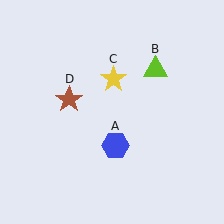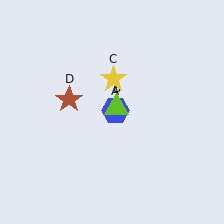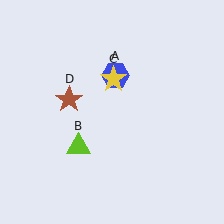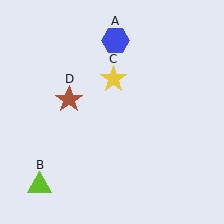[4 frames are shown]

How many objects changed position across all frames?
2 objects changed position: blue hexagon (object A), lime triangle (object B).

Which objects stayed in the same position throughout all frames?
Yellow star (object C) and brown star (object D) remained stationary.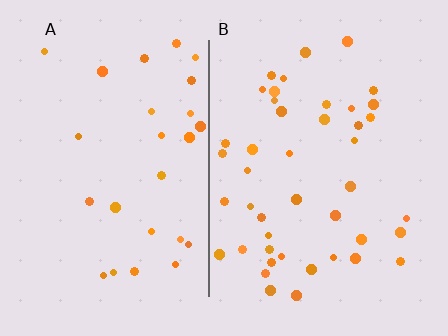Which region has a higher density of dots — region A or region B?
B (the right).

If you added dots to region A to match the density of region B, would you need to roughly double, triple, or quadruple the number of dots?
Approximately double.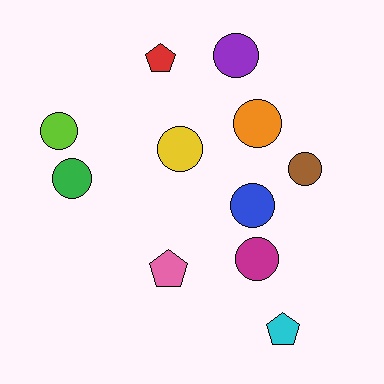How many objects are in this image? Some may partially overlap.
There are 11 objects.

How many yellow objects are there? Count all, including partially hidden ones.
There is 1 yellow object.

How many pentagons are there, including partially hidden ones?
There are 3 pentagons.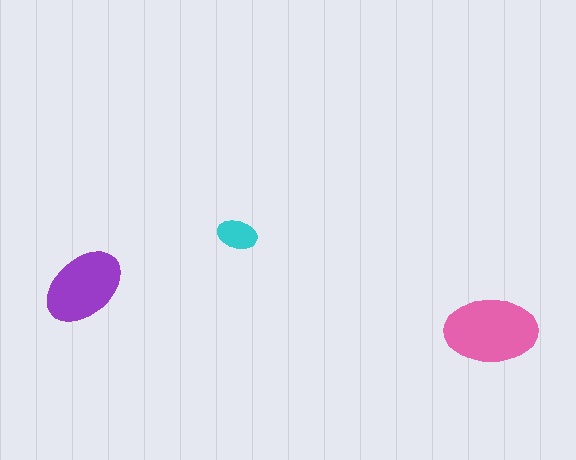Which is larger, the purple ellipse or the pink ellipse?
The pink one.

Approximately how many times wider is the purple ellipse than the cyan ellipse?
About 2 times wider.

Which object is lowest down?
The pink ellipse is bottommost.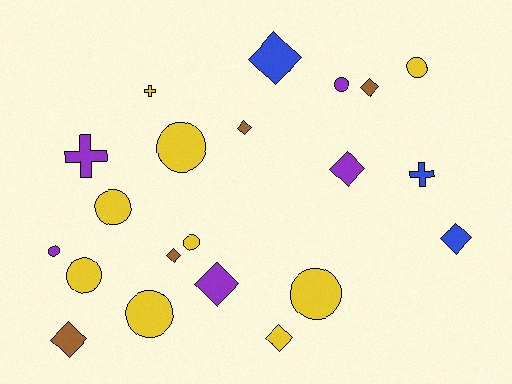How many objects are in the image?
There are 21 objects.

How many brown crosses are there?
There are no brown crosses.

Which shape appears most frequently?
Circle, with 9 objects.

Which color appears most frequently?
Yellow, with 9 objects.